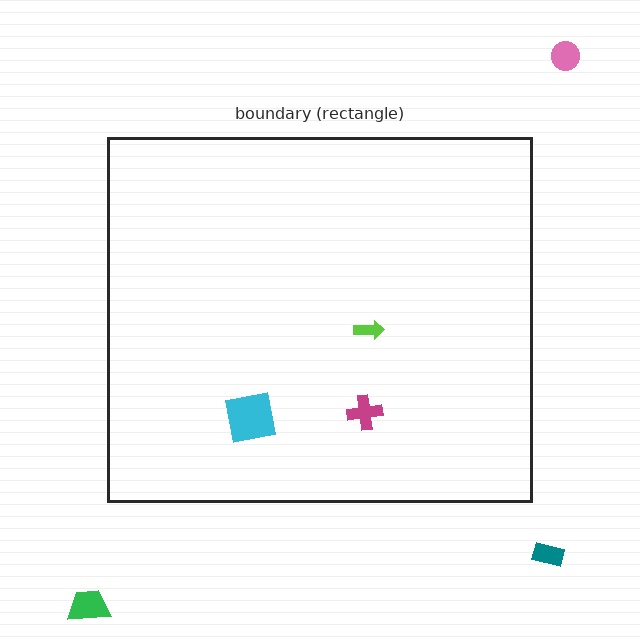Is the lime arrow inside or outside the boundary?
Inside.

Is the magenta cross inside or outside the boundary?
Inside.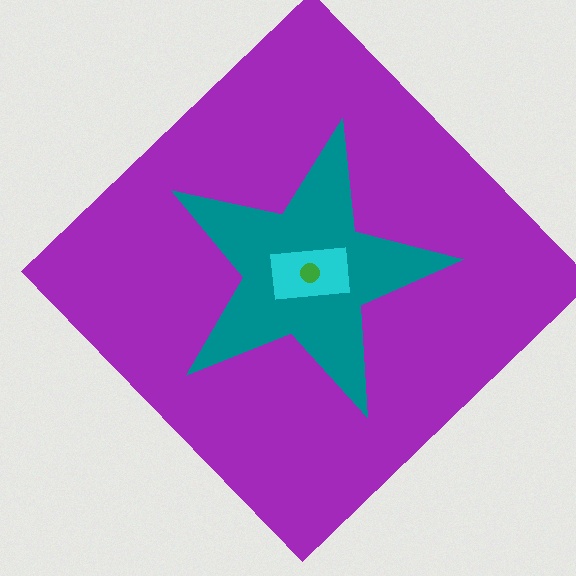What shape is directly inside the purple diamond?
The teal star.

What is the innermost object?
The green circle.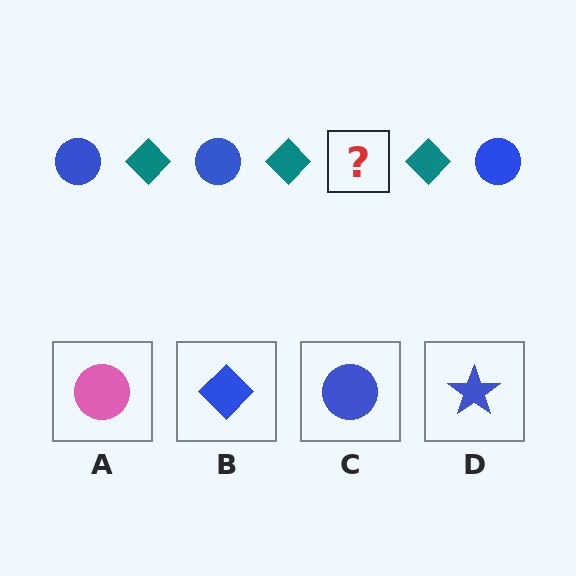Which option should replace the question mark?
Option C.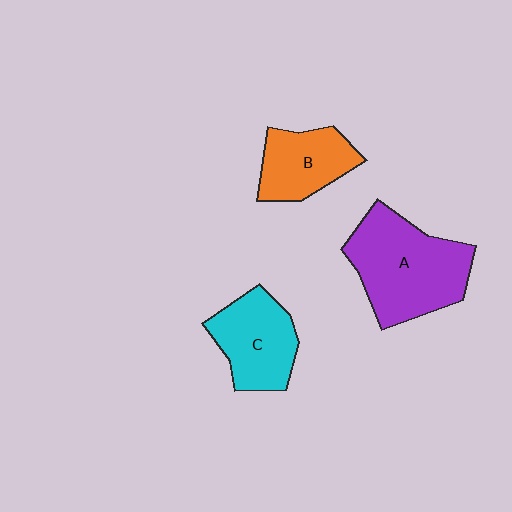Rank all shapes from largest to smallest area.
From largest to smallest: A (purple), C (cyan), B (orange).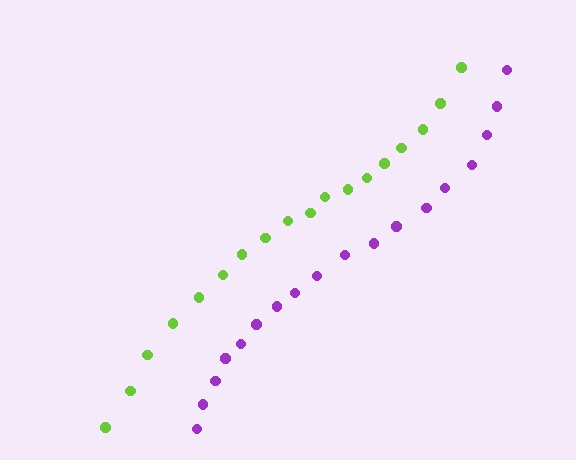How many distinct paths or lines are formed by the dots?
There are 2 distinct paths.